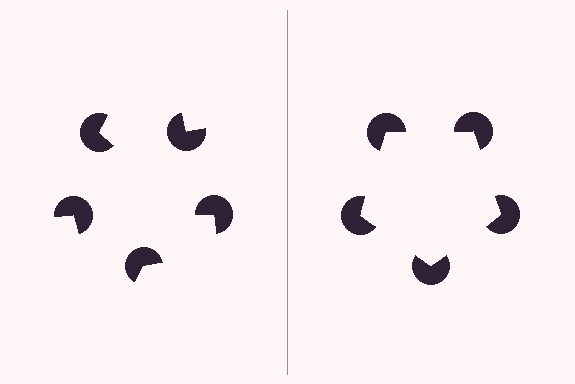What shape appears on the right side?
An illusory pentagon.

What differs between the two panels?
The pac-man discs are positioned identically on both sides; only the wedge orientations differ. On the right they align to a pentagon; on the left they are misaligned.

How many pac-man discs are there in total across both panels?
10 — 5 on each side.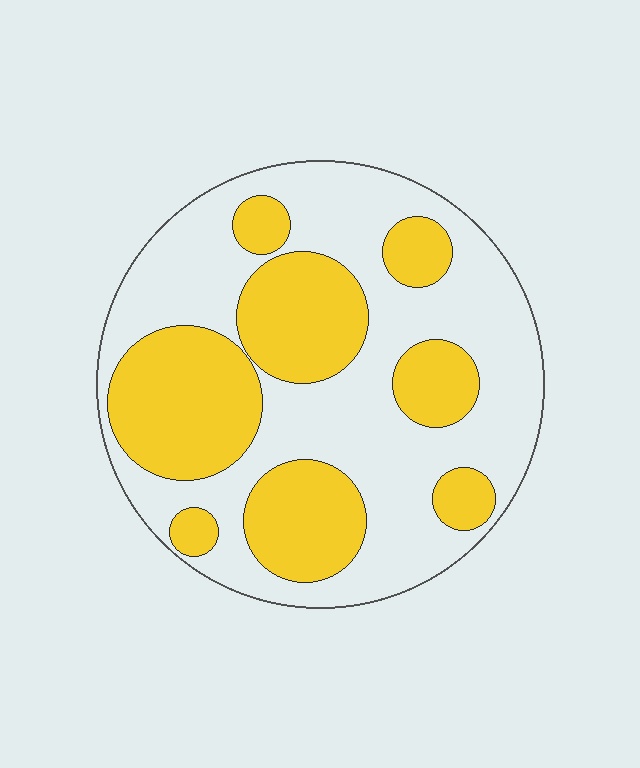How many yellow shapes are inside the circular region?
8.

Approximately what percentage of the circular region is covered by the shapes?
Approximately 40%.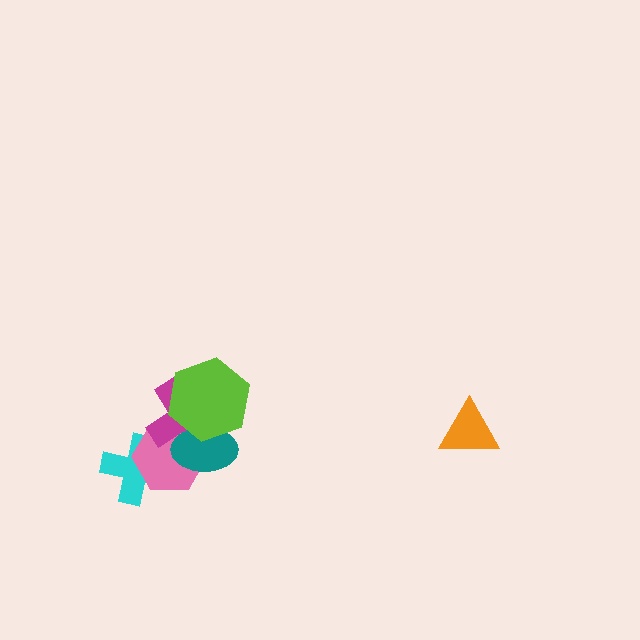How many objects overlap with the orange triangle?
0 objects overlap with the orange triangle.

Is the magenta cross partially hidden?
Yes, it is partially covered by another shape.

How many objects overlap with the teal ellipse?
3 objects overlap with the teal ellipse.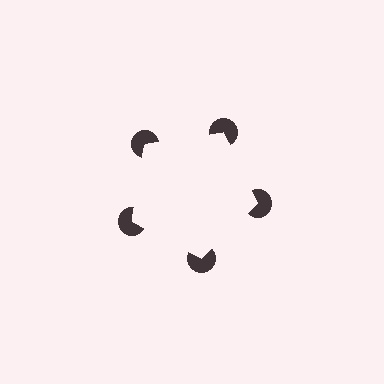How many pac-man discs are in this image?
There are 5 — one at each vertex of the illusory pentagon.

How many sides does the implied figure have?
5 sides.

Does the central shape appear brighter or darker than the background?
It typically appears slightly brighter than the background, even though no actual brightness change is drawn.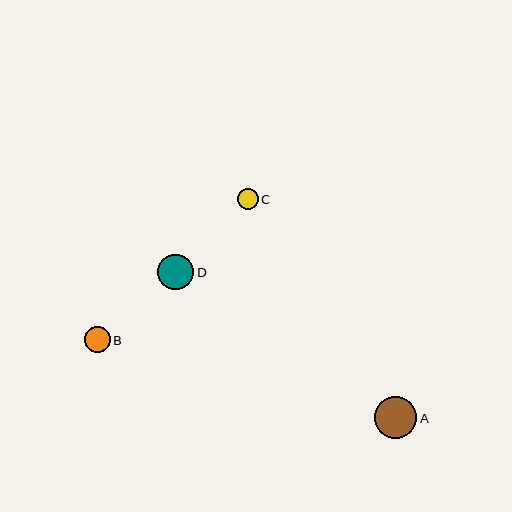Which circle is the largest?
Circle A is the largest with a size of approximately 42 pixels.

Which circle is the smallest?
Circle C is the smallest with a size of approximately 21 pixels.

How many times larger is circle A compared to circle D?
Circle A is approximately 1.2 times the size of circle D.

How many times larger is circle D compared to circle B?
Circle D is approximately 1.4 times the size of circle B.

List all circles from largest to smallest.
From largest to smallest: A, D, B, C.